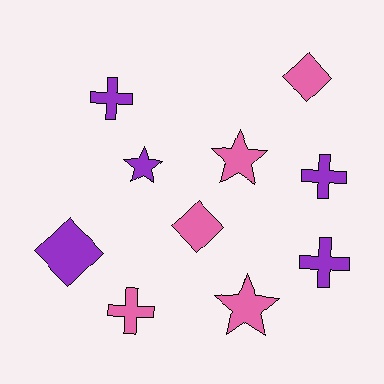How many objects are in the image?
There are 10 objects.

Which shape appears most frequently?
Cross, with 4 objects.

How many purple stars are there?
There is 1 purple star.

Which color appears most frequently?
Pink, with 5 objects.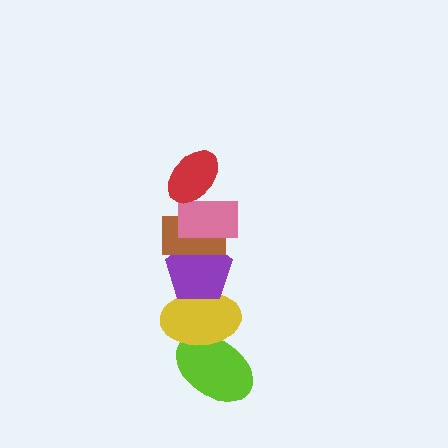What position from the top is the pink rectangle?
The pink rectangle is 2nd from the top.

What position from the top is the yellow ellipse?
The yellow ellipse is 5th from the top.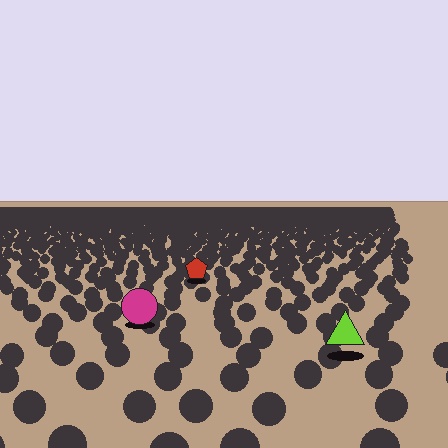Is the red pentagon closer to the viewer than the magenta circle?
No. The magenta circle is closer — you can tell from the texture gradient: the ground texture is coarser near it.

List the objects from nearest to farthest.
From nearest to farthest: the lime triangle, the magenta circle, the red pentagon.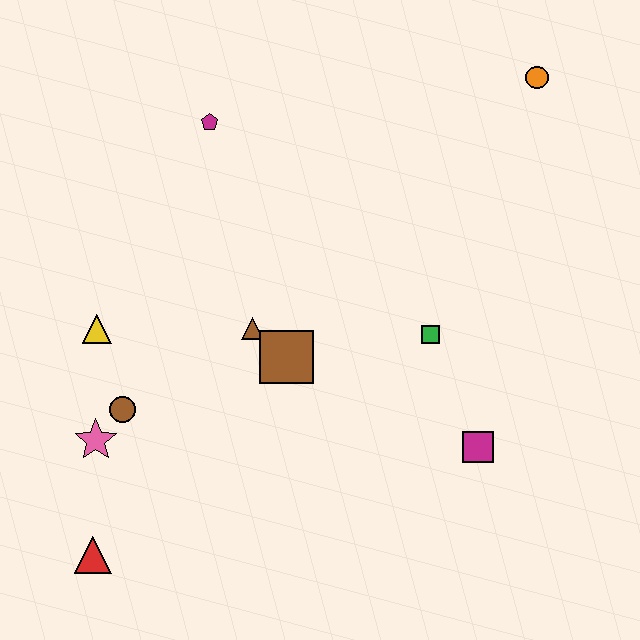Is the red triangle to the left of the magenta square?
Yes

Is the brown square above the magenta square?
Yes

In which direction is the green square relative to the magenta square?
The green square is above the magenta square.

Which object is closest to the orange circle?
The green square is closest to the orange circle.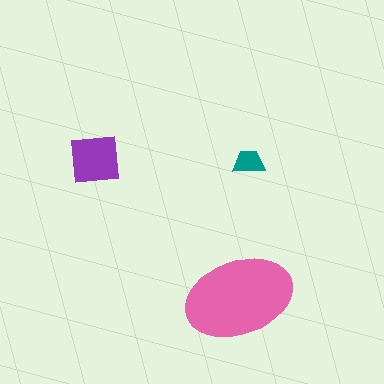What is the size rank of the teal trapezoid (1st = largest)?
3rd.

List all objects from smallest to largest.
The teal trapezoid, the purple square, the pink ellipse.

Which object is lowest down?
The pink ellipse is bottommost.